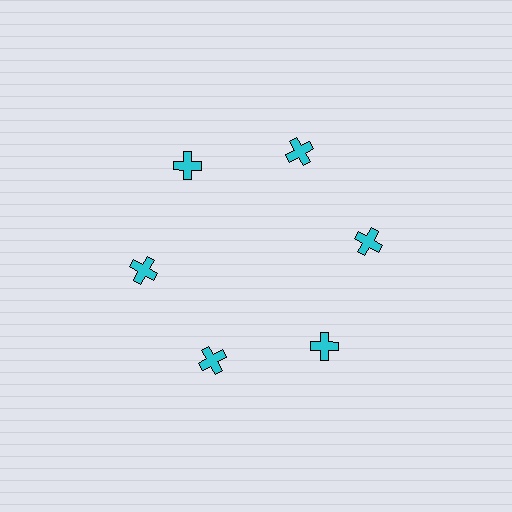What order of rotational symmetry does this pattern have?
This pattern has 6-fold rotational symmetry.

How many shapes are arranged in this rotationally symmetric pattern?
There are 6 shapes, arranged in 6 groups of 1.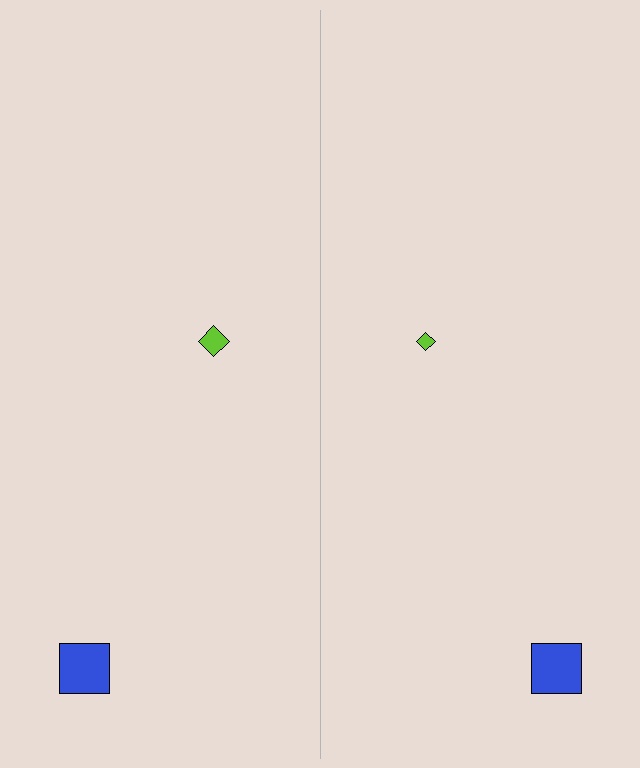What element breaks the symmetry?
The lime diamond on the right side has a different size than its mirror counterpart.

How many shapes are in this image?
There are 4 shapes in this image.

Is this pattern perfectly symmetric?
No, the pattern is not perfectly symmetric. The lime diamond on the right side has a different size than its mirror counterpart.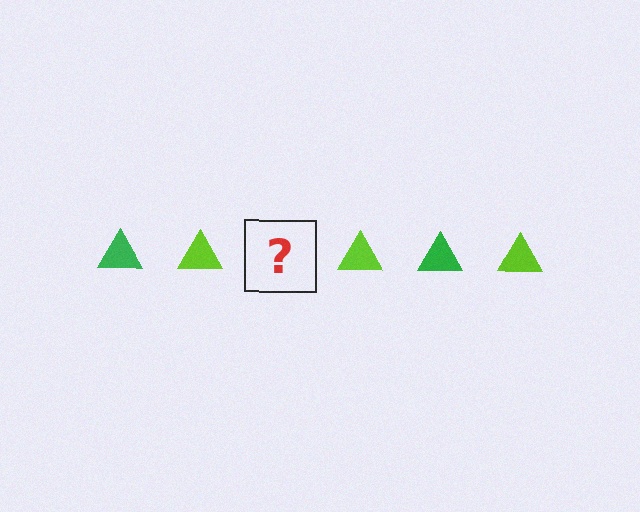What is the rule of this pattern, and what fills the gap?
The rule is that the pattern cycles through green, lime triangles. The gap should be filled with a green triangle.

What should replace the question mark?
The question mark should be replaced with a green triangle.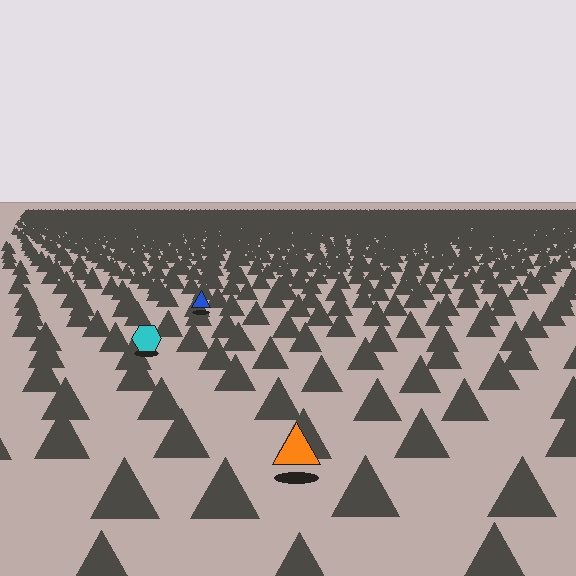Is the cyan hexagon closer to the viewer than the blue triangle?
Yes. The cyan hexagon is closer — you can tell from the texture gradient: the ground texture is coarser near it.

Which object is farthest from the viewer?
The blue triangle is farthest from the viewer. It appears smaller and the ground texture around it is denser.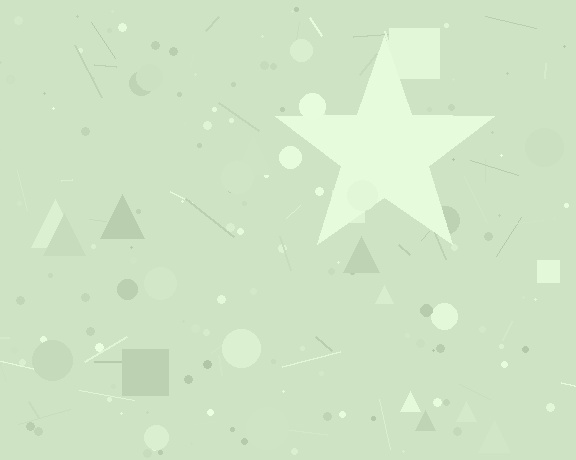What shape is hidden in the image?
A star is hidden in the image.